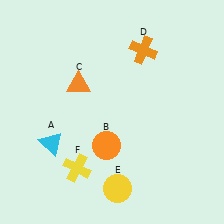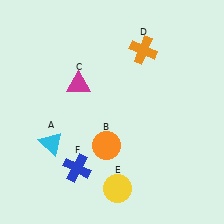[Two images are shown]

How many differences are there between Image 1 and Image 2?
There are 2 differences between the two images.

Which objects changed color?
C changed from orange to magenta. F changed from yellow to blue.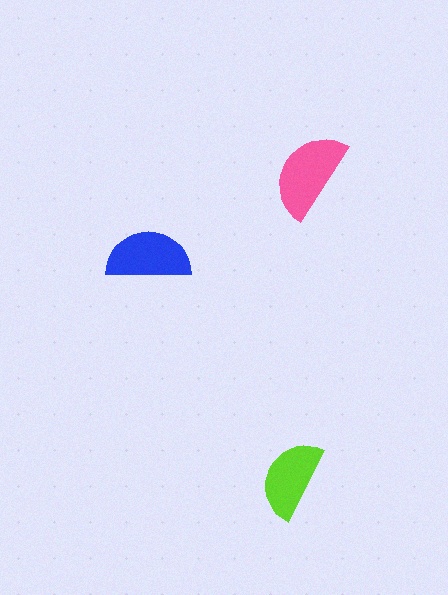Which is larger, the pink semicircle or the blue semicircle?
The pink one.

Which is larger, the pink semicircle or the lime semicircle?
The pink one.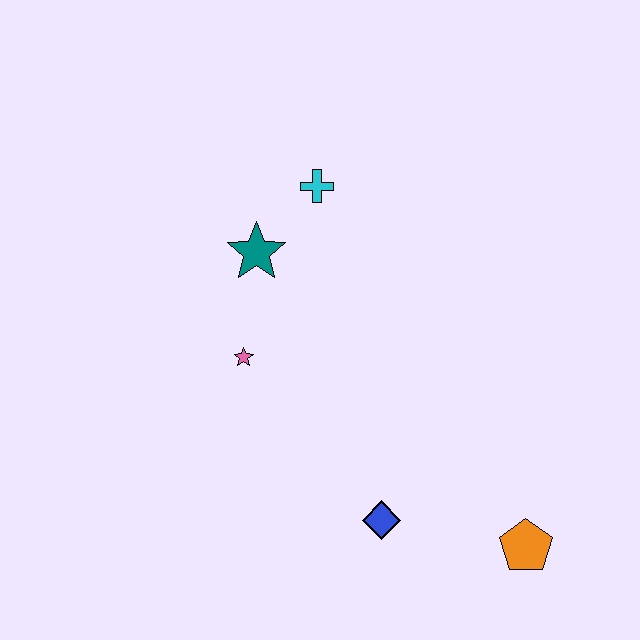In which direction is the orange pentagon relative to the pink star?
The orange pentagon is to the right of the pink star.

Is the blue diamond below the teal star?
Yes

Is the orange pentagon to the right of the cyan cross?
Yes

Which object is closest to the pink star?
The teal star is closest to the pink star.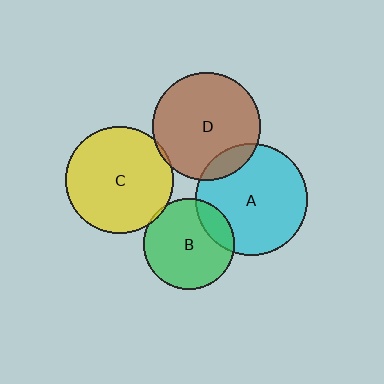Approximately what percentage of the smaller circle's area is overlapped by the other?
Approximately 5%.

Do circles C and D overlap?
Yes.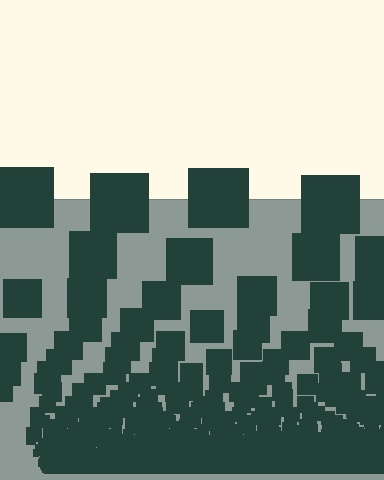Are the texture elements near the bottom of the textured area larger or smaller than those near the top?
Smaller. The gradient is inverted — elements near the bottom are smaller and denser.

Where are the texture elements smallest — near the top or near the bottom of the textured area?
Near the bottom.